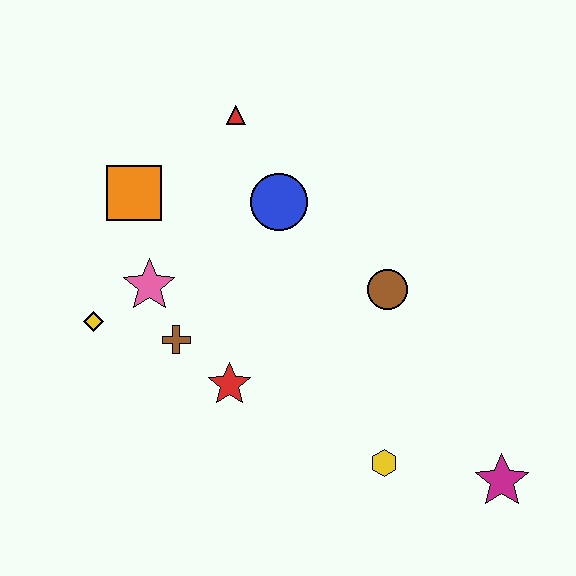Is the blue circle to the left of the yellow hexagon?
Yes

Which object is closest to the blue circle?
The red triangle is closest to the blue circle.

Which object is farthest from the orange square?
The magenta star is farthest from the orange square.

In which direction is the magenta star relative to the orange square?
The magenta star is to the right of the orange square.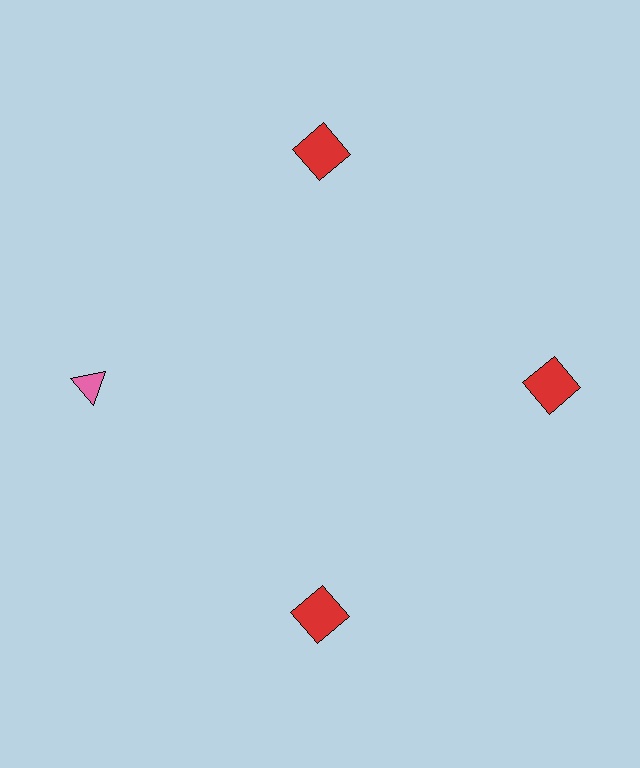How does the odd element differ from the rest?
It differs in both color (pink instead of red) and shape (triangle instead of square).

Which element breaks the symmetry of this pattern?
The pink triangle at roughly the 9 o'clock position breaks the symmetry. All other shapes are red squares.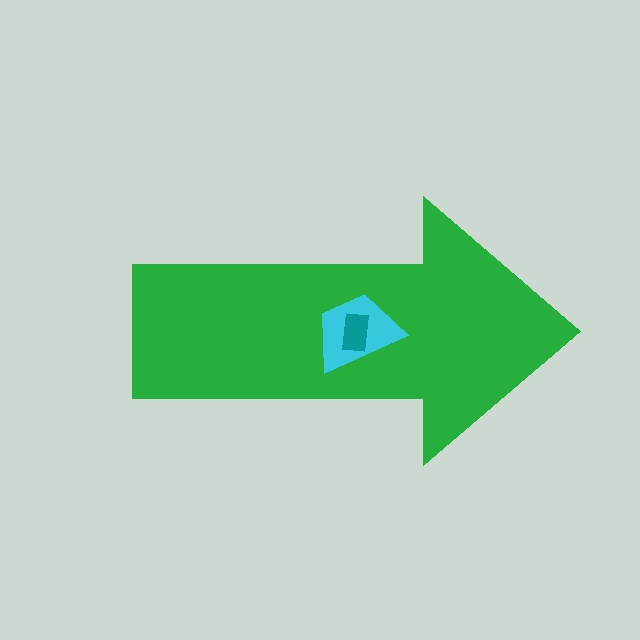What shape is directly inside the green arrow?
The cyan trapezoid.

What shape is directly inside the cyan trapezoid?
The teal rectangle.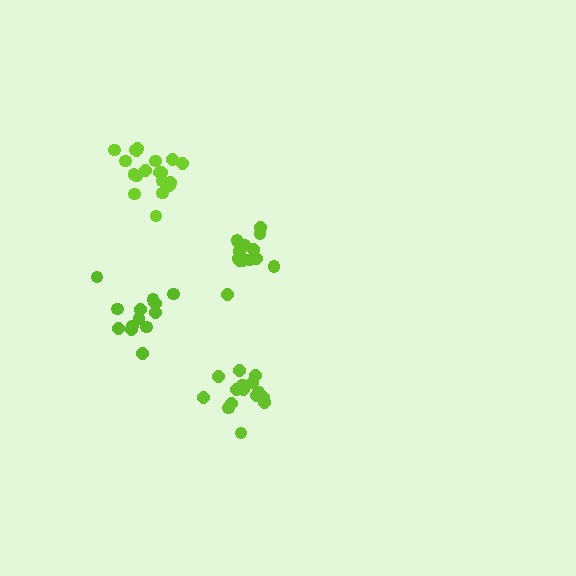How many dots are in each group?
Group 1: 15 dots, Group 2: 19 dots, Group 3: 15 dots, Group 4: 14 dots (63 total).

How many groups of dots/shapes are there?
There are 4 groups.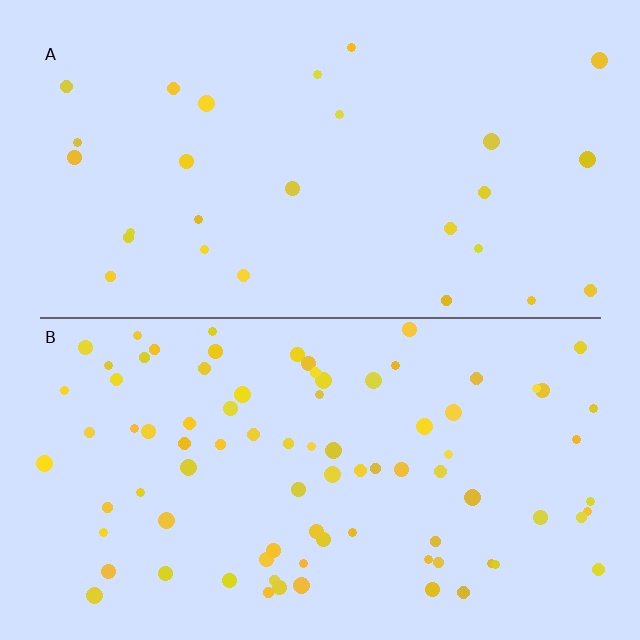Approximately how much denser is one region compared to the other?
Approximately 3.1× — region B over region A.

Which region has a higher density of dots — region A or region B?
B (the bottom).